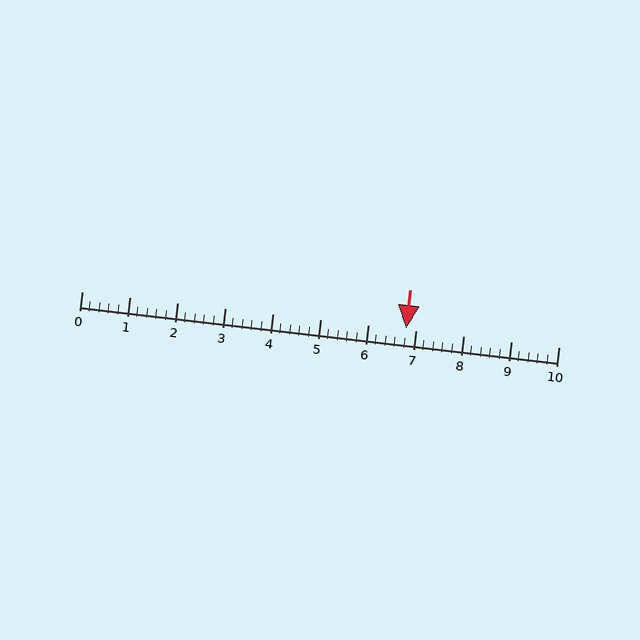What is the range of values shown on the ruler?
The ruler shows values from 0 to 10.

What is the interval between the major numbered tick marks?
The major tick marks are spaced 1 units apart.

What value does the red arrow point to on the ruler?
The red arrow points to approximately 6.8.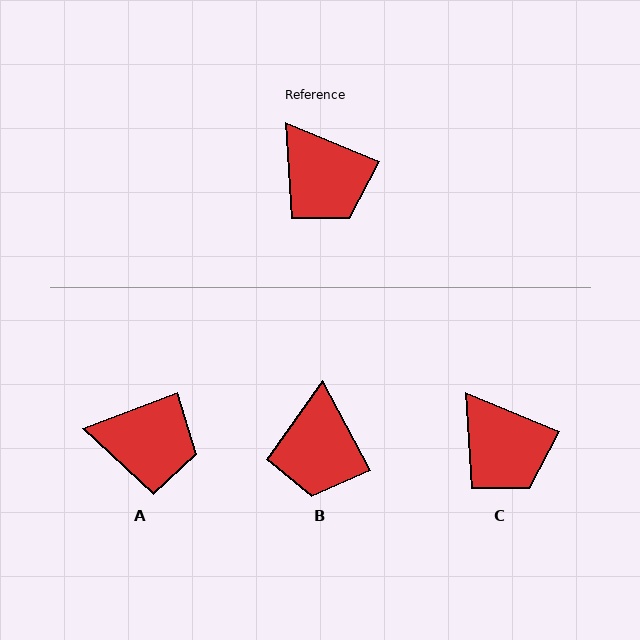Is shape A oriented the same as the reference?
No, it is off by about 44 degrees.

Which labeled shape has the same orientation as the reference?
C.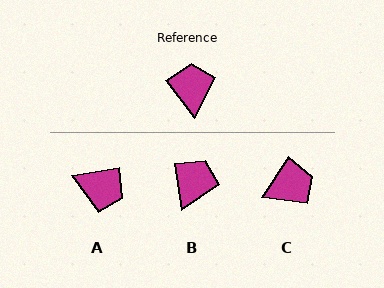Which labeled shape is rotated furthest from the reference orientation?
A, about 117 degrees away.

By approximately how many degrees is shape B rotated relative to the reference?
Approximately 28 degrees clockwise.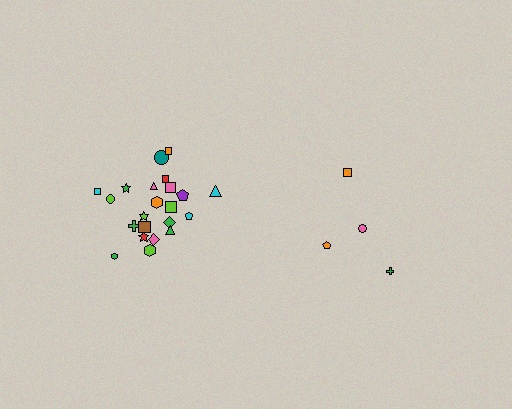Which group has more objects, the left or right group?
The left group.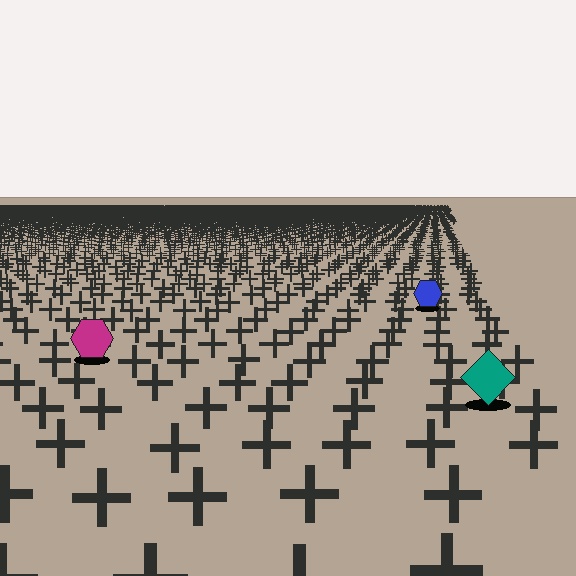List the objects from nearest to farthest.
From nearest to farthest: the teal diamond, the magenta hexagon, the blue hexagon.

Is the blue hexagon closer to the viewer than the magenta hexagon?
No. The magenta hexagon is closer — you can tell from the texture gradient: the ground texture is coarser near it.